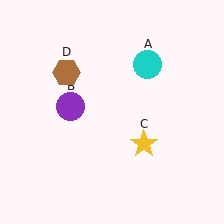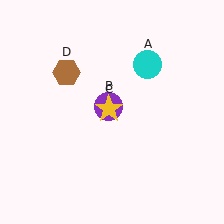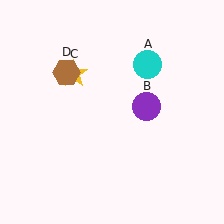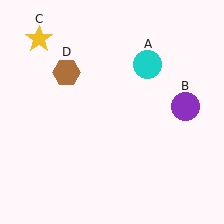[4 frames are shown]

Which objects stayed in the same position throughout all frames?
Cyan circle (object A) and brown hexagon (object D) remained stationary.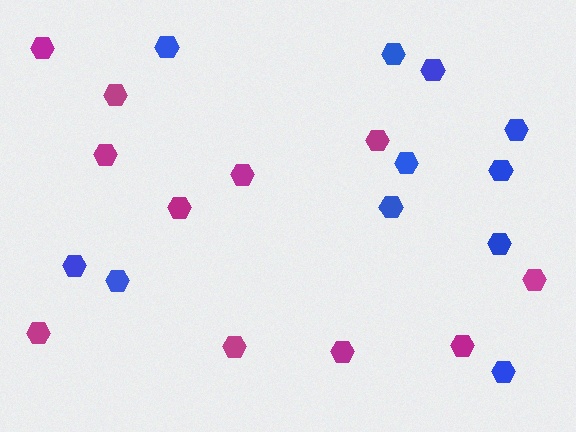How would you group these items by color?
There are 2 groups: one group of magenta hexagons (11) and one group of blue hexagons (11).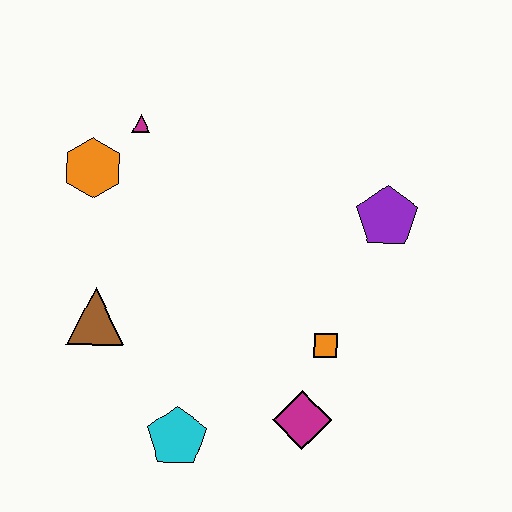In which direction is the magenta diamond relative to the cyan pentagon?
The magenta diamond is to the right of the cyan pentagon.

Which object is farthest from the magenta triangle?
The magenta diamond is farthest from the magenta triangle.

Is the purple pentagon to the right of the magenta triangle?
Yes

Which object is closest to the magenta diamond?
The orange square is closest to the magenta diamond.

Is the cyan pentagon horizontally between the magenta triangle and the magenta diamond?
Yes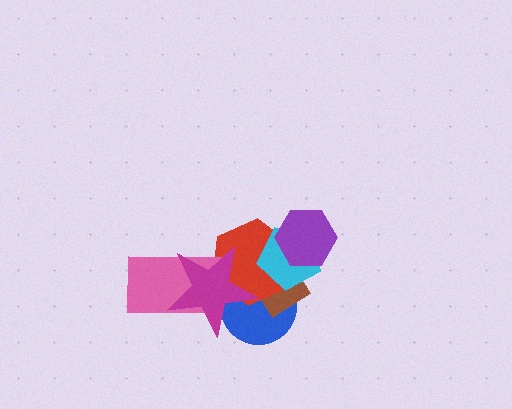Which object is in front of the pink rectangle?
The magenta star is in front of the pink rectangle.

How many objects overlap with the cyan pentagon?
4 objects overlap with the cyan pentagon.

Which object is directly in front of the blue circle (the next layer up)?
The brown diamond is directly in front of the blue circle.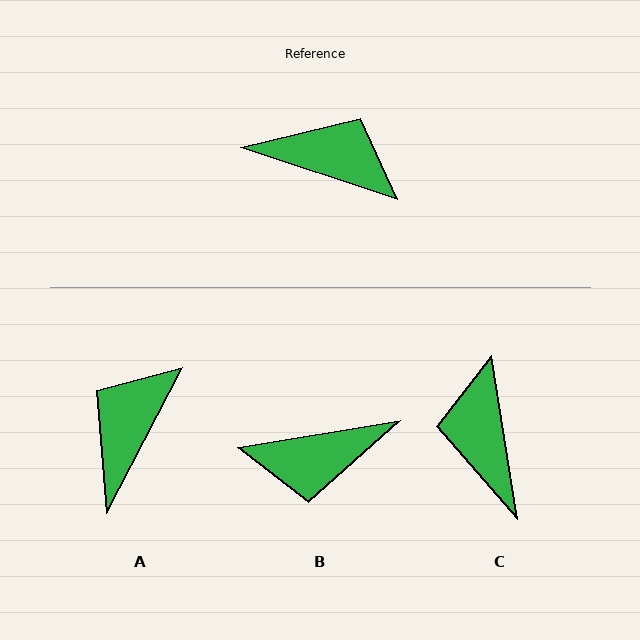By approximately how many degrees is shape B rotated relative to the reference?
Approximately 152 degrees clockwise.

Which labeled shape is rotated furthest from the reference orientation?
B, about 152 degrees away.